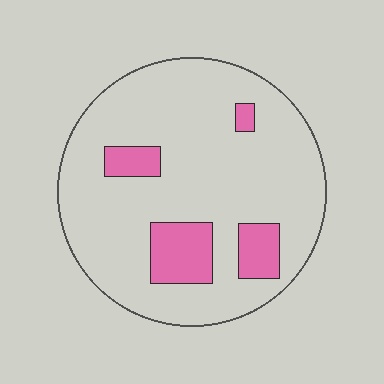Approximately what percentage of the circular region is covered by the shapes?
Approximately 15%.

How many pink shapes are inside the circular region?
4.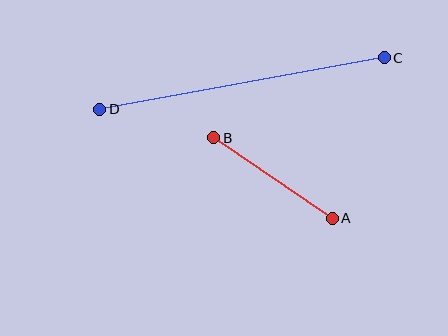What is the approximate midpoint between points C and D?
The midpoint is at approximately (242, 83) pixels.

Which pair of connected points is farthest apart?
Points C and D are farthest apart.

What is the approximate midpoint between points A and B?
The midpoint is at approximately (273, 178) pixels.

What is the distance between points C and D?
The distance is approximately 289 pixels.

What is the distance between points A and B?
The distance is approximately 143 pixels.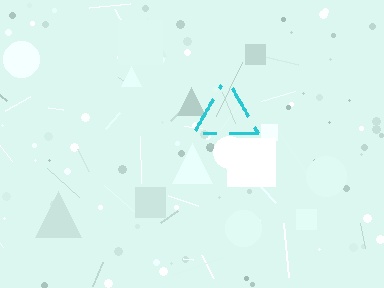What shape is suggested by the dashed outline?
The dashed outline suggests a triangle.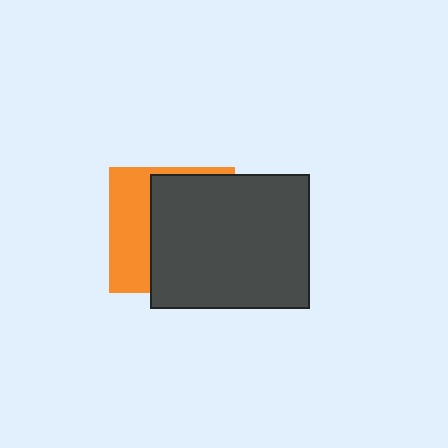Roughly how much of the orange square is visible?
A small part of it is visible (roughly 35%).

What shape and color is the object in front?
The object in front is a dark gray rectangle.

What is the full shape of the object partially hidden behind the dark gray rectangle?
The partially hidden object is an orange square.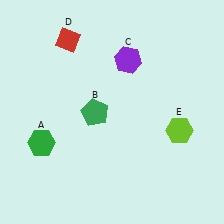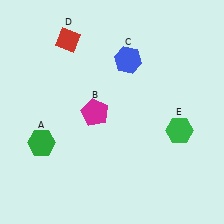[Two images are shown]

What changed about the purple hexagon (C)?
In Image 1, C is purple. In Image 2, it changed to blue.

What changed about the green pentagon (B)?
In Image 1, B is green. In Image 2, it changed to magenta.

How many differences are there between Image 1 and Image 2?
There are 3 differences between the two images.